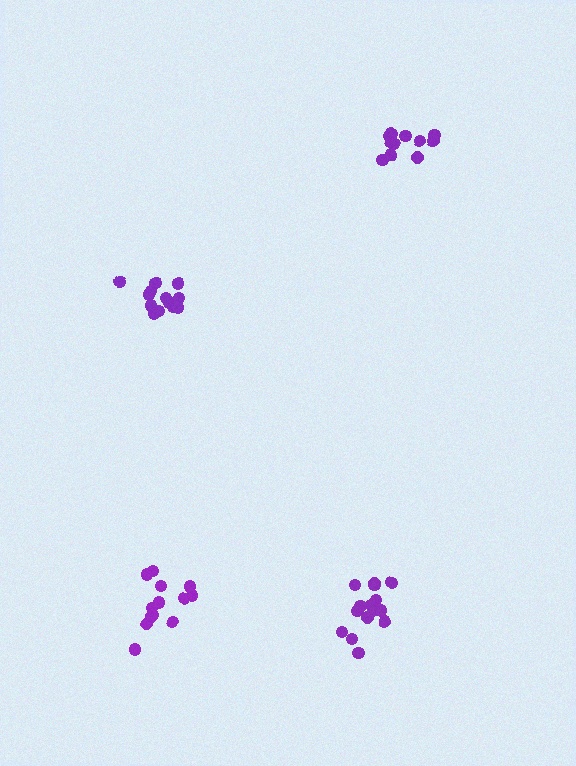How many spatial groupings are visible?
There are 4 spatial groupings.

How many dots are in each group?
Group 1: 14 dots, Group 2: 15 dots, Group 3: 13 dots, Group 4: 11 dots (53 total).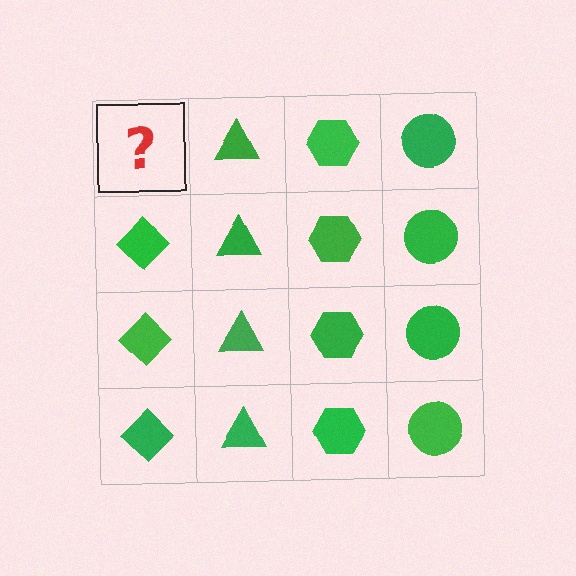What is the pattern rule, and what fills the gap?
The rule is that each column has a consistent shape. The gap should be filled with a green diamond.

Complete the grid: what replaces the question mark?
The question mark should be replaced with a green diamond.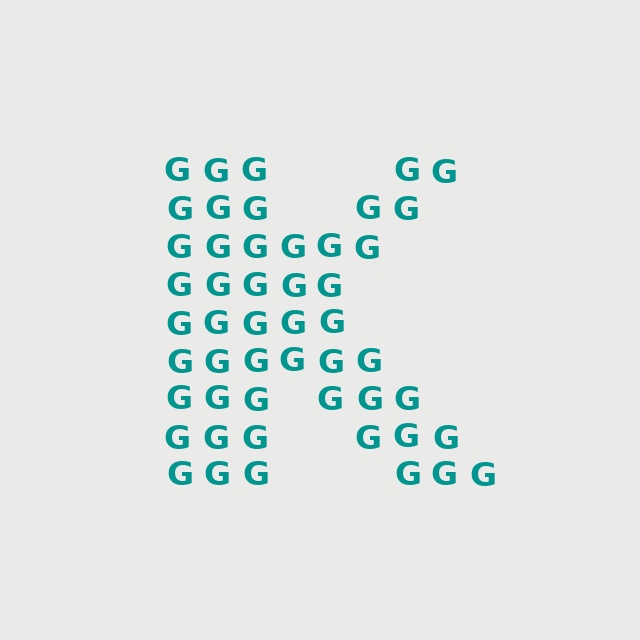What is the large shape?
The large shape is the letter K.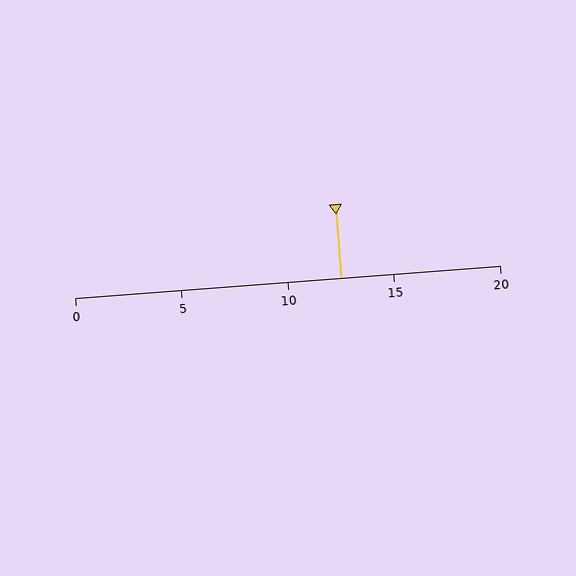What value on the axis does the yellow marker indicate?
The marker indicates approximately 12.5.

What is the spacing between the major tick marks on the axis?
The major ticks are spaced 5 apart.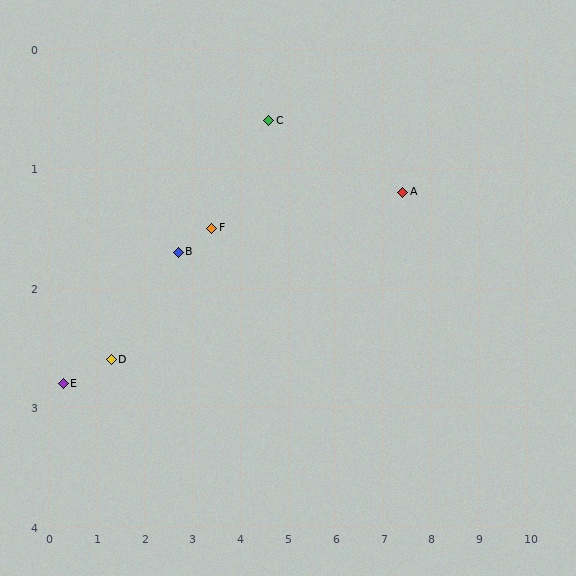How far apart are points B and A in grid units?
Points B and A are about 4.7 grid units apart.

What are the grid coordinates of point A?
Point A is at approximately (7.4, 1.2).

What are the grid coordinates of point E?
Point E is at approximately (0.3, 2.8).